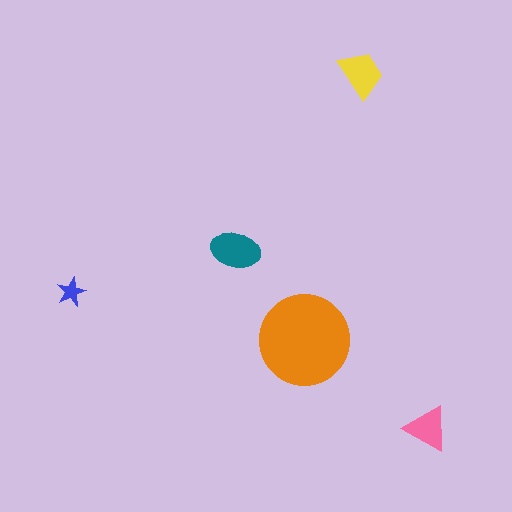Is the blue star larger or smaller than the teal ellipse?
Smaller.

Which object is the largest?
The orange circle.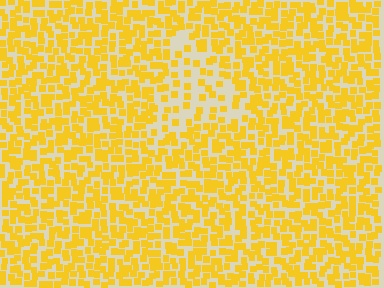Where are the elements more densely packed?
The elements are more densely packed outside the triangle boundary.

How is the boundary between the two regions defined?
The boundary is defined by a change in element density (approximately 2.2x ratio). All elements are the same color, size, and shape.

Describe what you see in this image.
The image contains small yellow elements arranged at two different densities. A triangle-shaped region is visible where the elements are less densely packed than the surrounding area.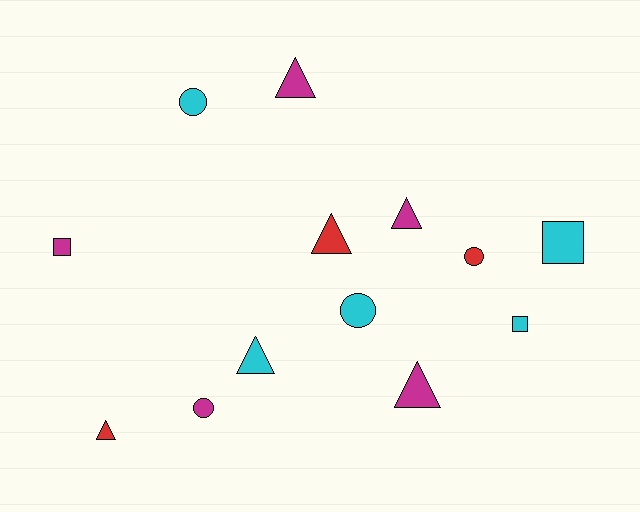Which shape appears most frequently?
Triangle, with 6 objects.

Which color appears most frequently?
Cyan, with 5 objects.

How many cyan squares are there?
There are 2 cyan squares.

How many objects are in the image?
There are 13 objects.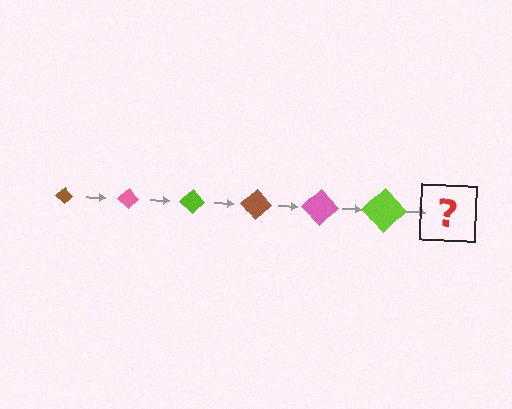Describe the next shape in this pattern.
It should be a brown diamond, larger than the previous one.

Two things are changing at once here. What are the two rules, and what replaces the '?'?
The two rules are that the diamond grows larger each step and the color cycles through brown, pink, and lime. The '?' should be a brown diamond, larger than the previous one.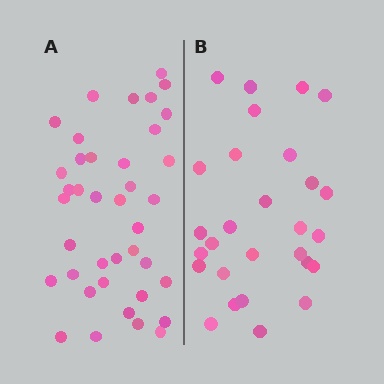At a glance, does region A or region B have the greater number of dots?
Region A (the left region) has more dots.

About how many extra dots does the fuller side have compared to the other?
Region A has roughly 12 or so more dots than region B.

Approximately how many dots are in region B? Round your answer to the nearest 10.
About 30 dots. (The exact count is 28, which rounds to 30.)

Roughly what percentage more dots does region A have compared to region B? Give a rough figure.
About 40% more.